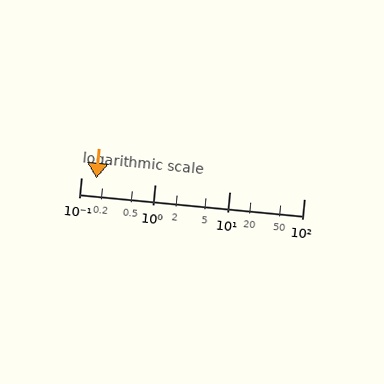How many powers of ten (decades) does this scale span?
The scale spans 3 decades, from 0.1 to 100.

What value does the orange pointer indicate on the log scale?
The pointer indicates approximately 0.16.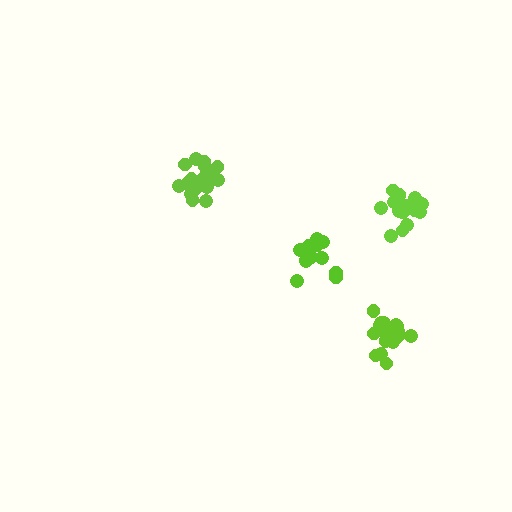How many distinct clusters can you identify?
There are 4 distinct clusters.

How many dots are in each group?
Group 1: 15 dots, Group 2: 20 dots, Group 3: 21 dots, Group 4: 19 dots (75 total).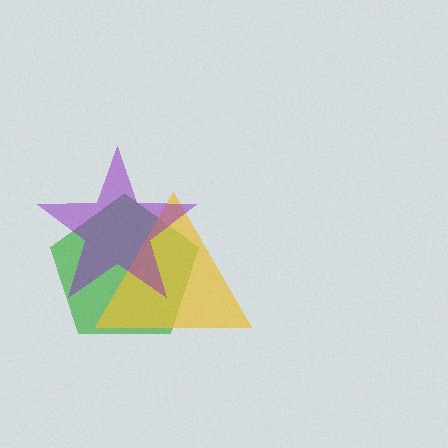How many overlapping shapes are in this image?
There are 3 overlapping shapes in the image.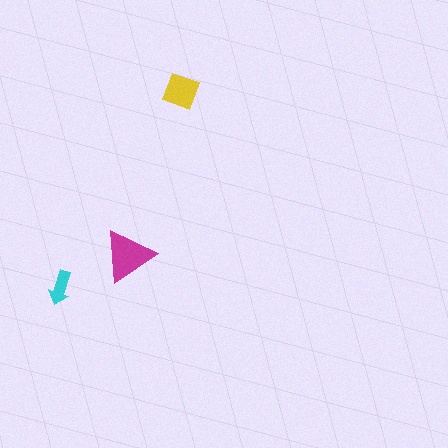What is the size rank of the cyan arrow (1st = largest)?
3rd.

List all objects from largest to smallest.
The magenta triangle, the yellow diamond, the cyan arrow.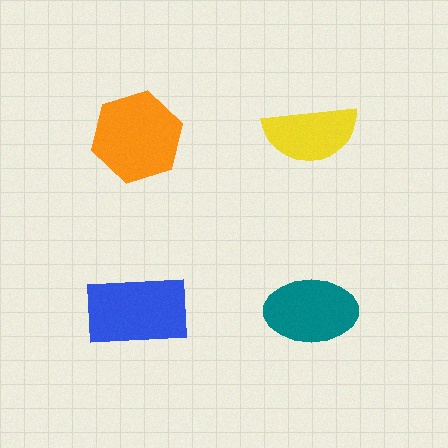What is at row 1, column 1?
An orange hexagon.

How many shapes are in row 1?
2 shapes.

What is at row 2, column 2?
A teal ellipse.